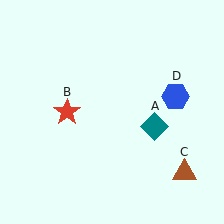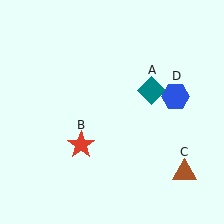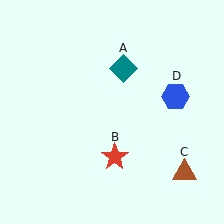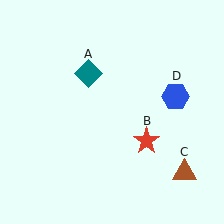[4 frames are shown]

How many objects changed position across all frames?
2 objects changed position: teal diamond (object A), red star (object B).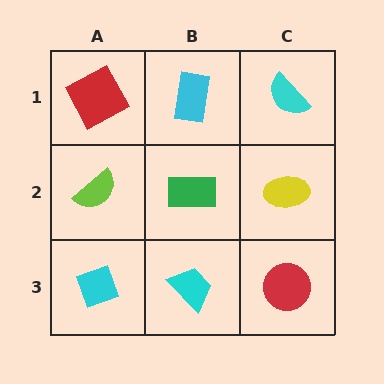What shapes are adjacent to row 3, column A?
A lime semicircle (row 2, column A), a cyan trapezoid (row 3, column B).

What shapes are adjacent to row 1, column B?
A green rectangle (row 2, column B), a red square (row 1, column A), a cyan semicircle (row 1, column C).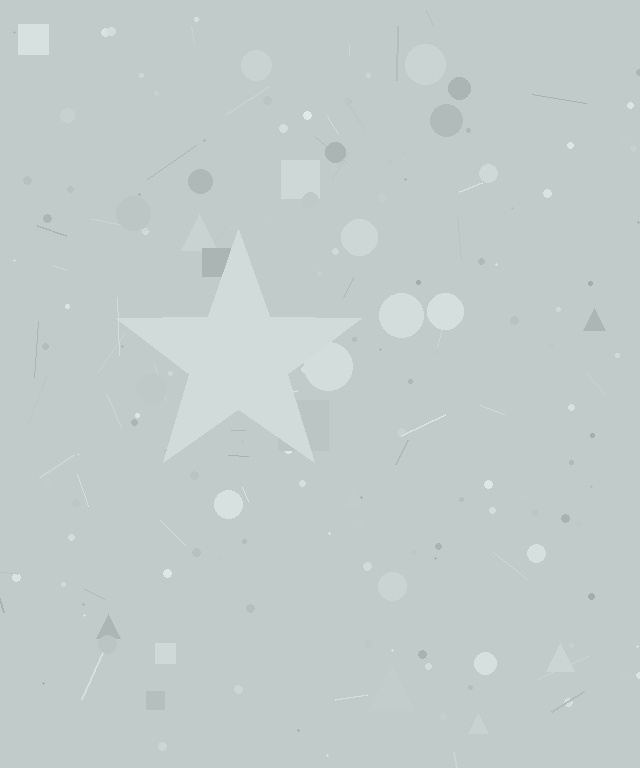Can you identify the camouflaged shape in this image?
The camouflaged shape is a star.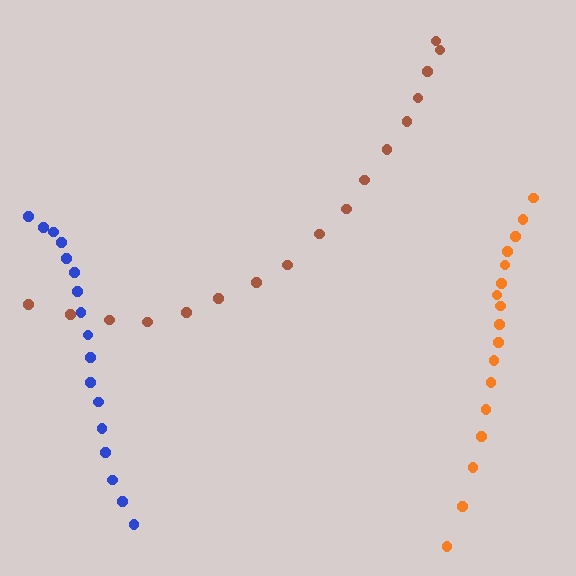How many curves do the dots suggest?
There are 3 distinct paths.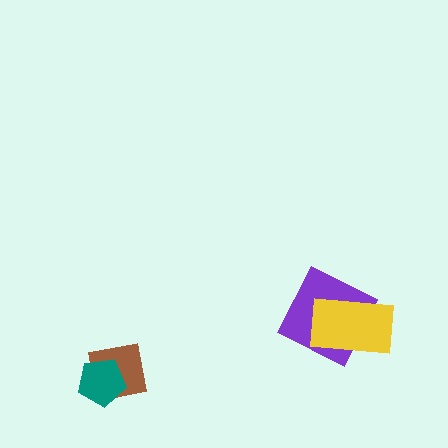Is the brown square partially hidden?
Yes, it is partially covered by another shape.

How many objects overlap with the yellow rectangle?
1 object overlaps with the yellow rectangle.